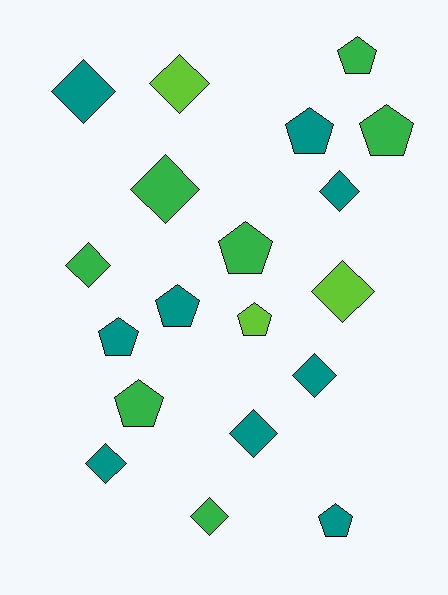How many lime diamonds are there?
There are 2 lime diamonds.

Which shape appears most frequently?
Diamond, with 10 objects.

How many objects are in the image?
There are 19 objects.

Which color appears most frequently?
Teal, with 9 objects.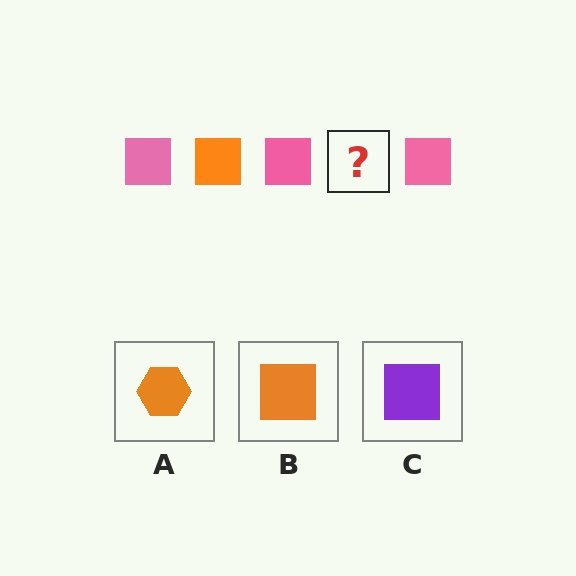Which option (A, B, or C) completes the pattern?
B.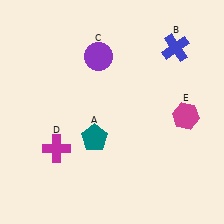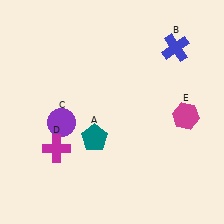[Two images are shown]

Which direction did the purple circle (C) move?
The purple circle (C) moved down.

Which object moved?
The purple circle (C) moved down.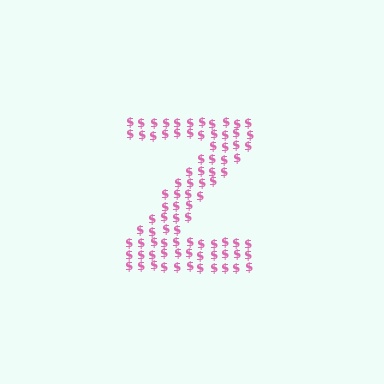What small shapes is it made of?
It is made of small dollar signs.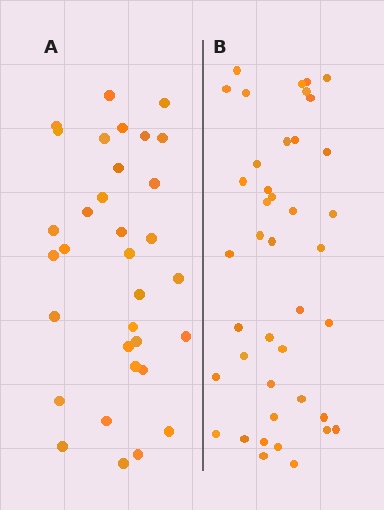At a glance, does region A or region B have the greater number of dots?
Region B (the right region) has more dots.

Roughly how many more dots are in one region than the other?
Region B has roughly 8 or so more dots than region A.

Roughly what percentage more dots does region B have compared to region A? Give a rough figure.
About 25% more.